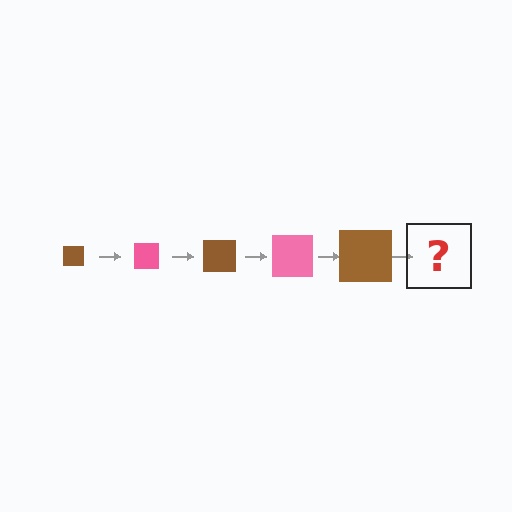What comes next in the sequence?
The next element should be a pink square, larger than the previous one.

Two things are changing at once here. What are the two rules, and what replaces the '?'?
The two rules are that the square grows larger each step and the color cycles through brown and pink. The '?' should be a pink square, larger than the previous one.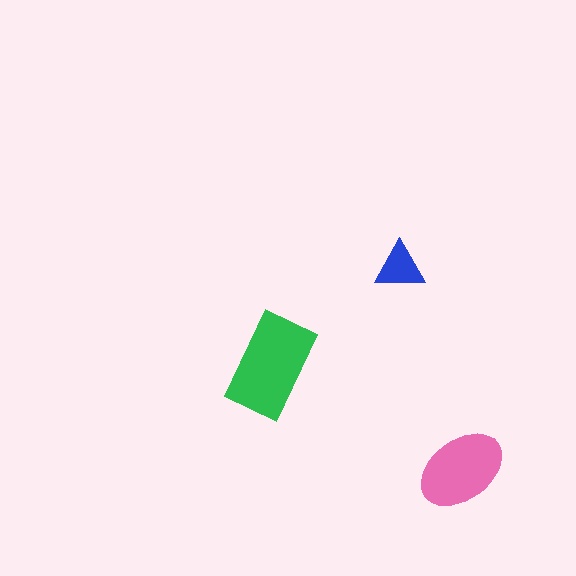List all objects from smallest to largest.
The blue triangle, the pink ellipse, the green rectangle.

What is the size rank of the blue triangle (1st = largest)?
3rd.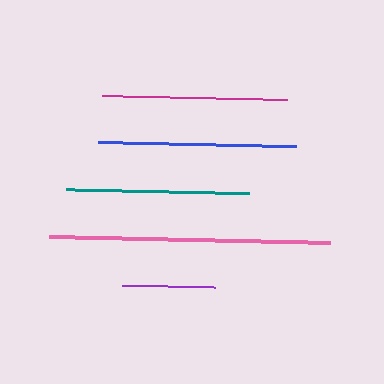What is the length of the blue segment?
The blue segment is approximately 198 pixels long.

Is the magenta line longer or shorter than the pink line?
The pink line is longer than the magenta line.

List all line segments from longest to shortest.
From longest to shortest: pink, blue, magenta, teal, purple.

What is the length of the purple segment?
The purple segment is approximately 93 pixels long.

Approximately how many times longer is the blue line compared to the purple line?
The blue line is approximately 2.1 times the length of the purple line.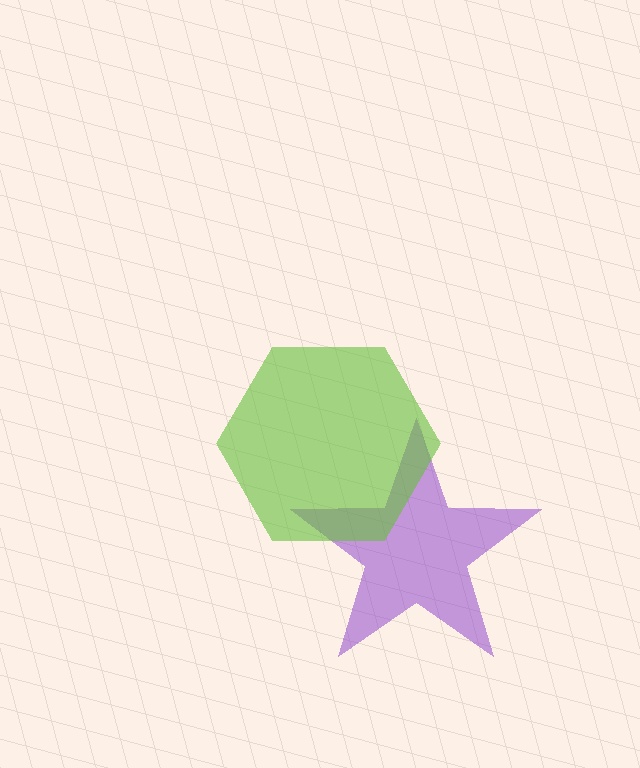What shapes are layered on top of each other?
The layered shapes are: a purple star, a lime hexagon.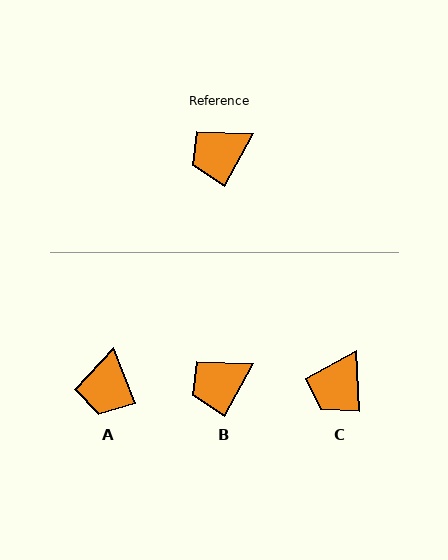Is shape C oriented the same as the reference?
No, it is off by about 31 degrees.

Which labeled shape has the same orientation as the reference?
B.